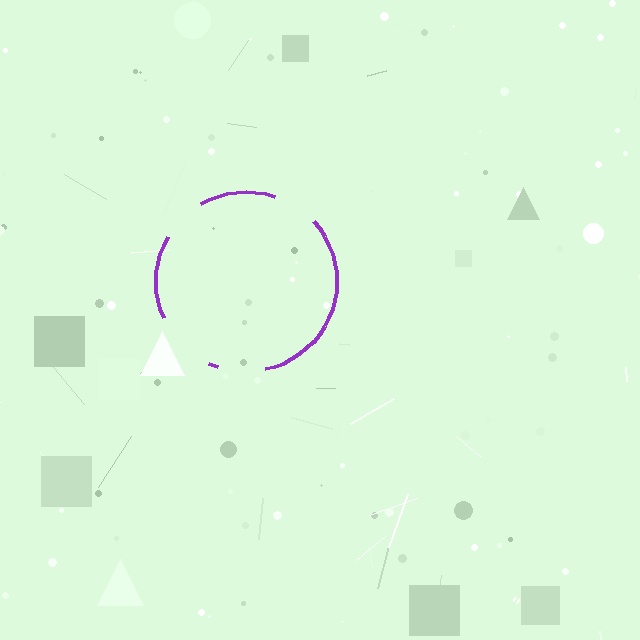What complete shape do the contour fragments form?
The contour fragments form a circle.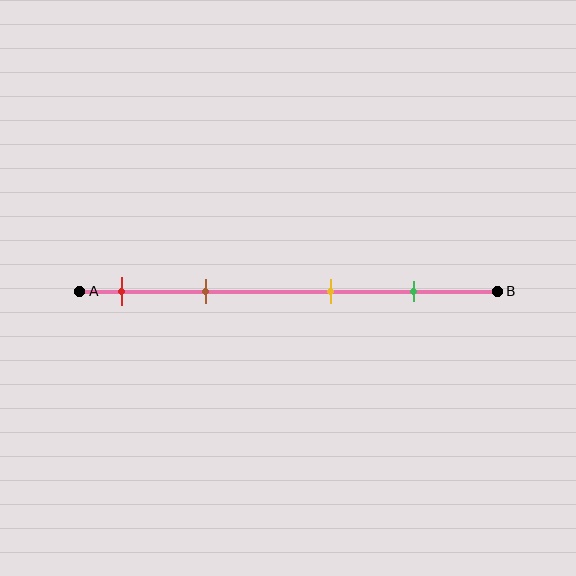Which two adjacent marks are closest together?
The red and brown marks are the closest adjacent pair.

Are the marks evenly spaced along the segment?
No, the marks are not evenly spaced.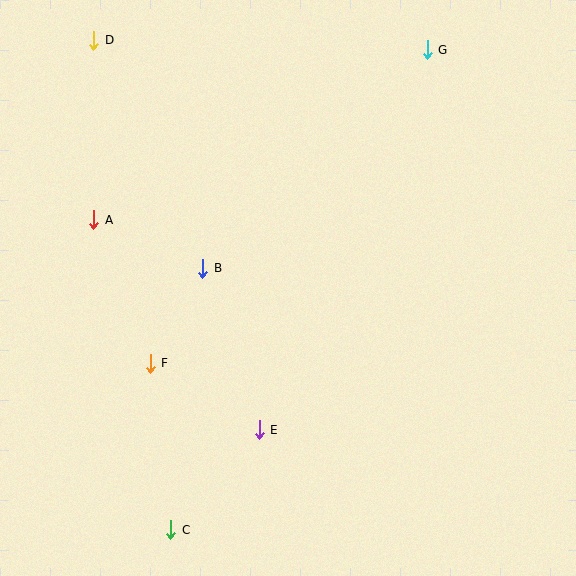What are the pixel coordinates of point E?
Point E is at (259, 430).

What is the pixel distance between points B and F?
The distance between B and F is 108 pixels.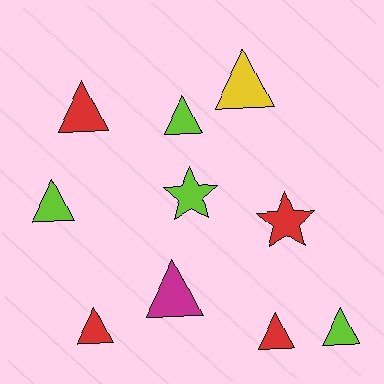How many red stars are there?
There is 1 red star.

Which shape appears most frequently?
Triangle, with 8 objects.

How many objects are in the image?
There are 10 objects.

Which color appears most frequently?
Red, with 4 objects.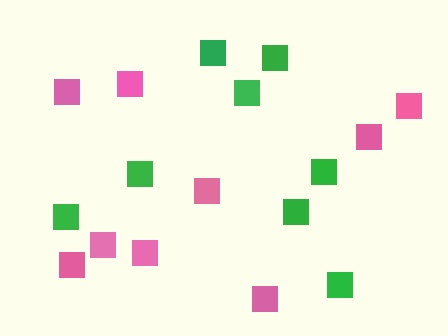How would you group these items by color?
There are 2 groups: one group of pink squares (9) and one group of green squares (8).